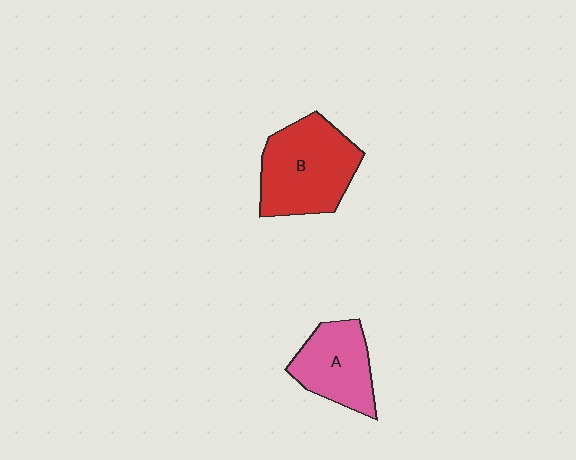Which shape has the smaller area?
Shape A (pink).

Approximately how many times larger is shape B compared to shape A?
Approximately 1.4 times.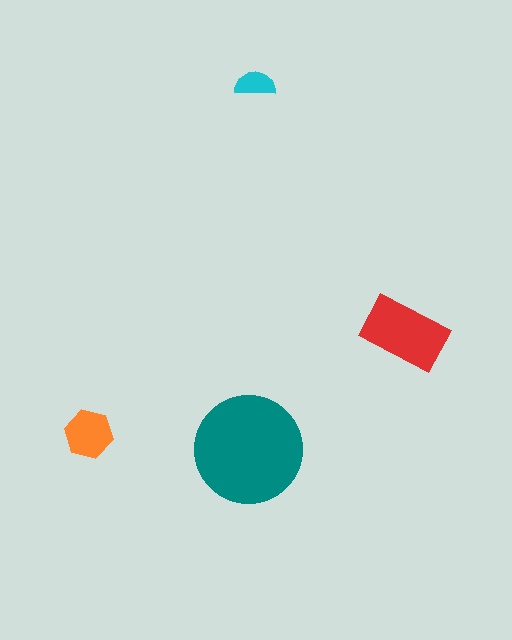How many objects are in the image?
There are 4 objects in the image.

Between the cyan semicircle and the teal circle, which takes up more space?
The teal circle.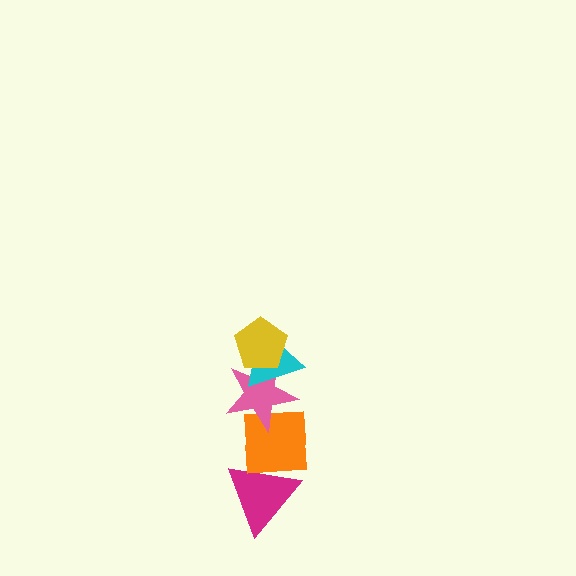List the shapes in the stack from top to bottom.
From top to bottom: the yellow pentagon, the cyan triangle, the pink star, the orange square, the magenta triangle.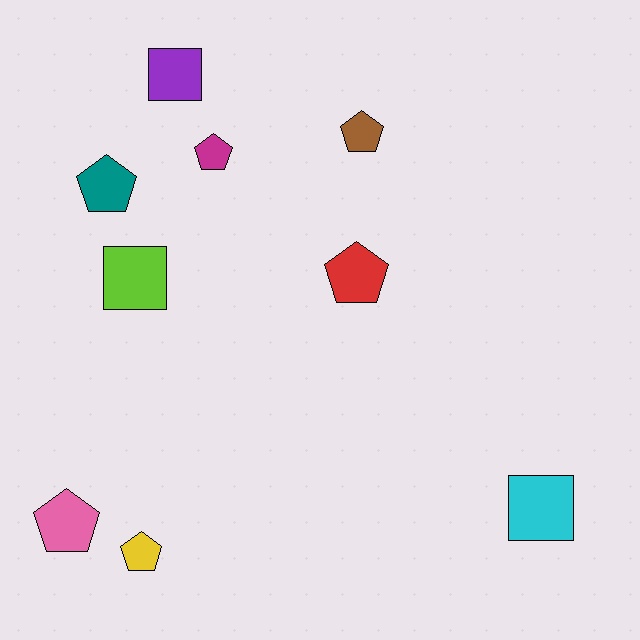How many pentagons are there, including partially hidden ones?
There are 6 pentagons.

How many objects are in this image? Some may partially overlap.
There are 9 objects.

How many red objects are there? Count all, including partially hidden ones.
There is 1 red object.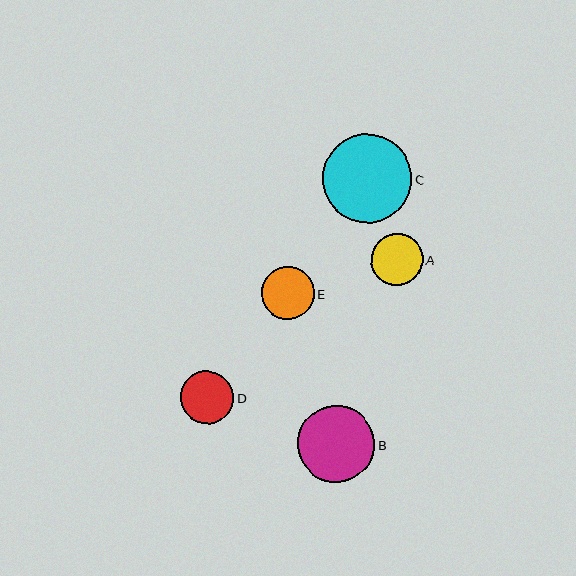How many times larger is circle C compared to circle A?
Circle C is approximately 1.7 times the size of circle A.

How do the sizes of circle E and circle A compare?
Circle E and circle A are approximately the same size.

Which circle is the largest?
Circle C is the largest with a size of approximately 89 pixels.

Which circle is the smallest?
Circle A is the smallest with a size of approximately 52 pixels.